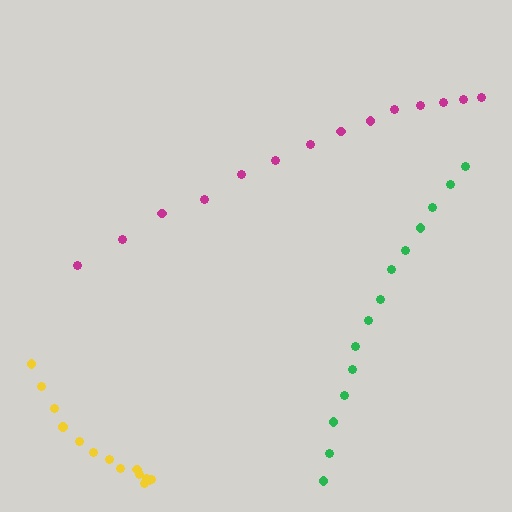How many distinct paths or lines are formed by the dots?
There are 3 distinct paths.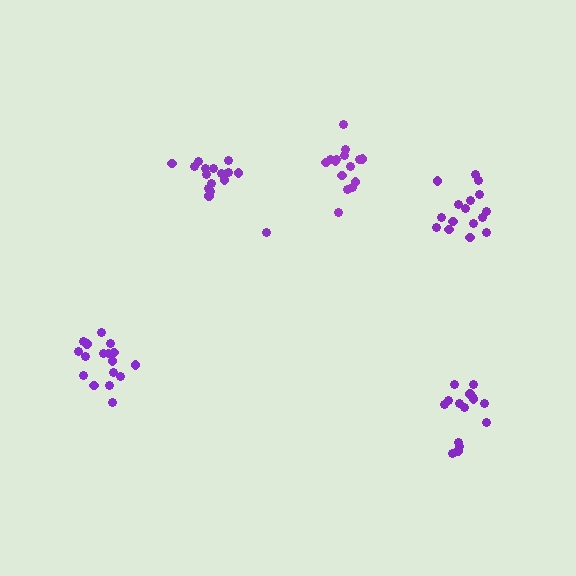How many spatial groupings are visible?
There are 5 spatial groupings.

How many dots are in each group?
Group 1: 17 dots, Group 2: 15 dots, Group 3: 16 dots, Group 4: 15 dots, Group 5: 16 dots (79 total).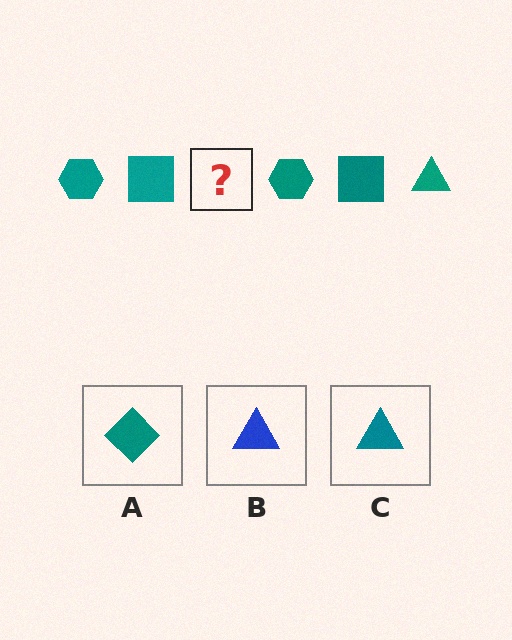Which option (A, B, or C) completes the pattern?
C.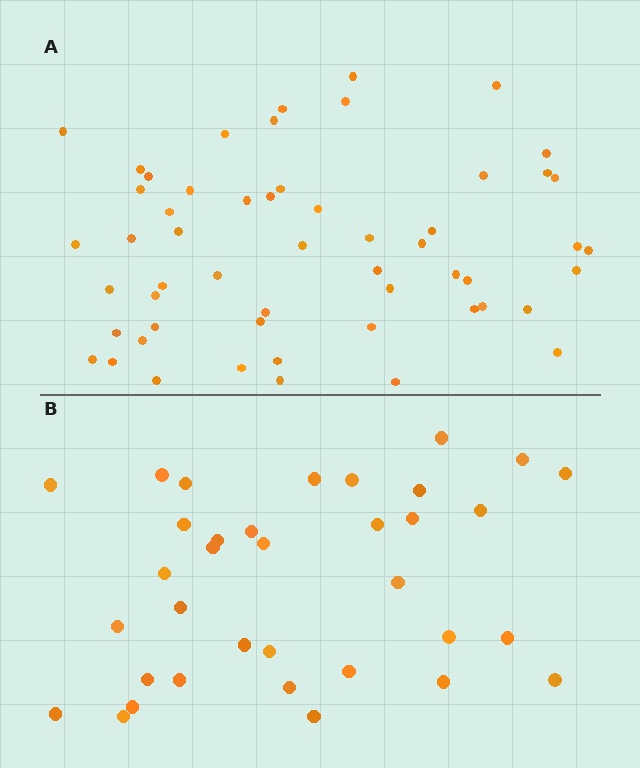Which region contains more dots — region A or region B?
Region A (the top region) has more dots.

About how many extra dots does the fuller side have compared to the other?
Region A has approximately 20 more dots than region B.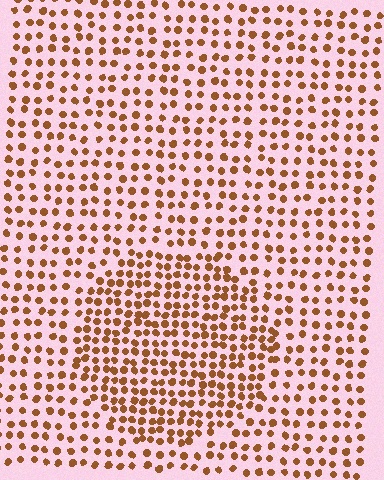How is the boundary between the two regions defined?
The boundary is defined by a change in element density (approximately 1.7x ratio). All elements are the same color, size, and shape.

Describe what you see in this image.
The image contains small brown elements arranged at two different densities. A circle-shaped region is visible where the elements are more densely packed than the surrounding area.